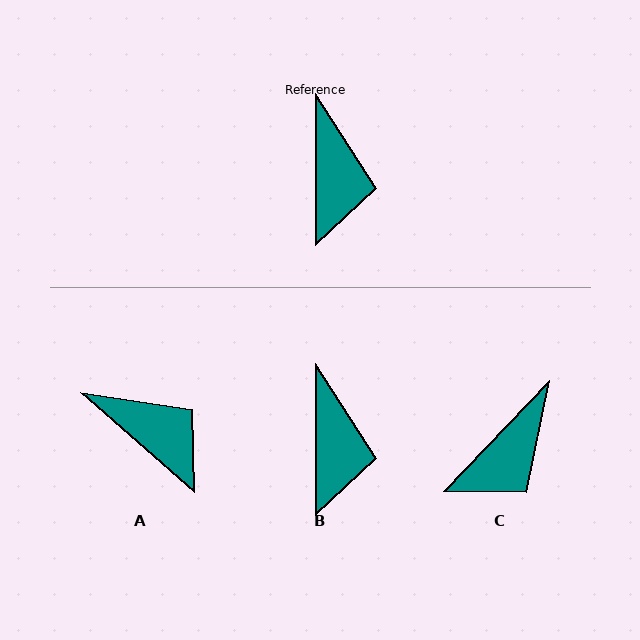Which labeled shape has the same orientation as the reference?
B.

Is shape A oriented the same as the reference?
No, it is off by about 49 degrees.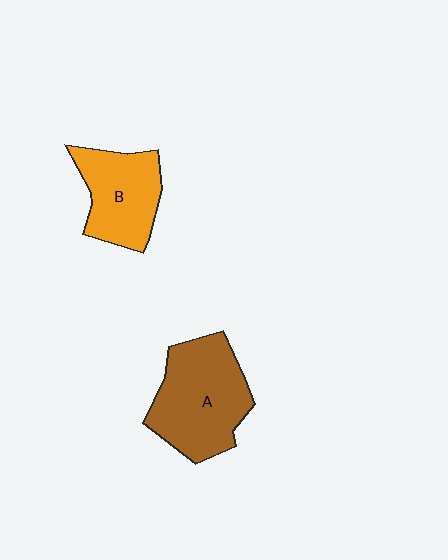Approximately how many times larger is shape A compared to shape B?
Approximately 1.4 times.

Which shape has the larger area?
Shape A (brown).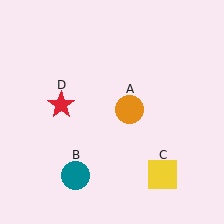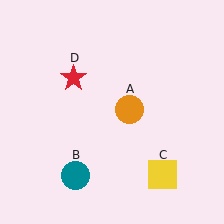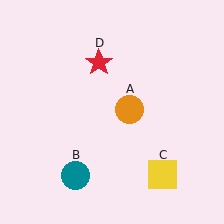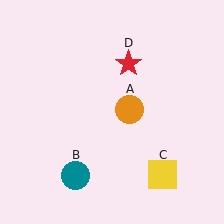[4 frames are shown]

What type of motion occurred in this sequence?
The red star (object D) rotated clockwise around the center of the scene.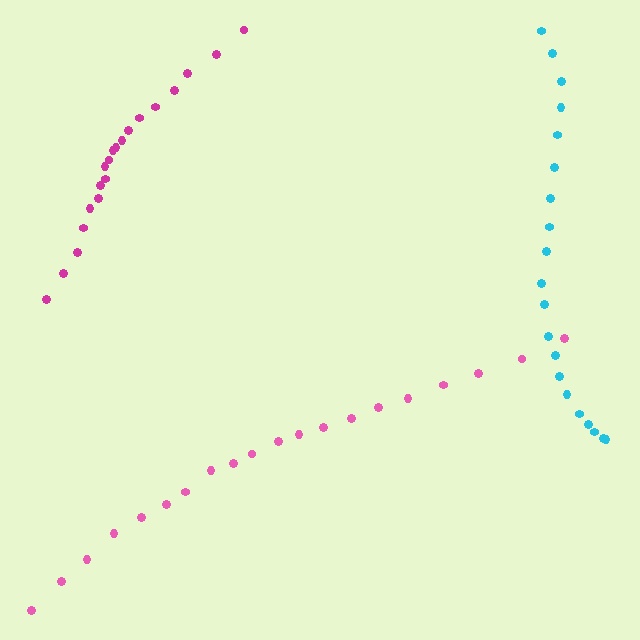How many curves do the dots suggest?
There are 3 distinct paths.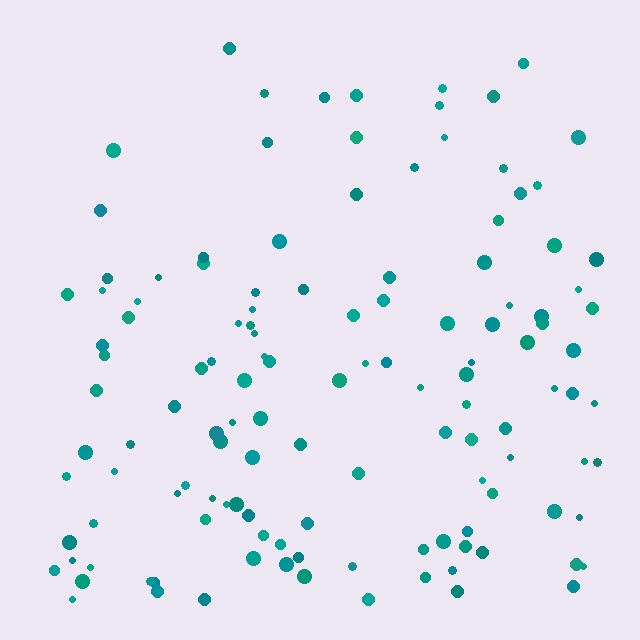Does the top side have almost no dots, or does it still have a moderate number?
Still a moderate number, just noticeably fewer than the bottom.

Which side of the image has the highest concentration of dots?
The bottom.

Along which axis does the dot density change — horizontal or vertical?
Vertical.